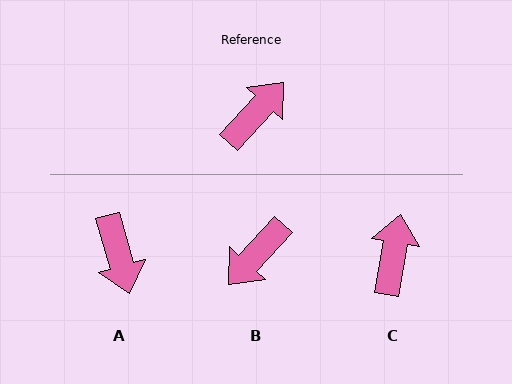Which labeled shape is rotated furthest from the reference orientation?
B, about 179 degrees away.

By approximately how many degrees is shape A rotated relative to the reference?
Approximately 122 degrees clockwise.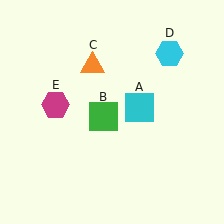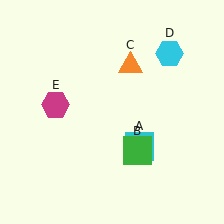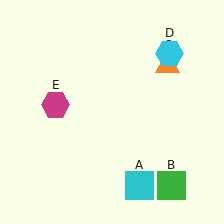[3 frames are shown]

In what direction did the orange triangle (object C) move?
The orange triangle (object C) moved right.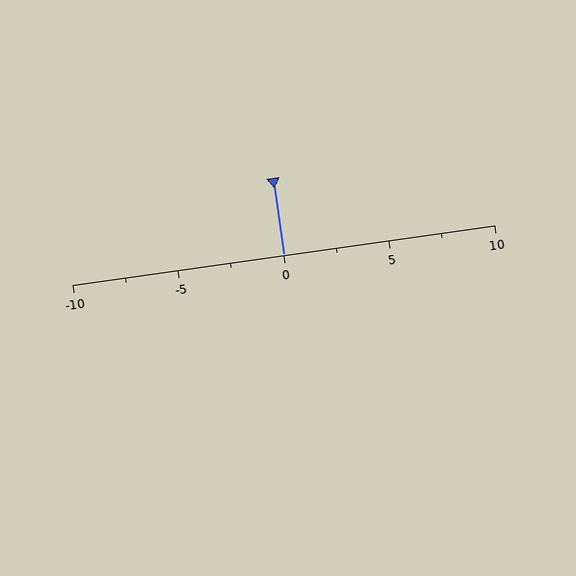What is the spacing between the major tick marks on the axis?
The major ticks are spaced 5 apart.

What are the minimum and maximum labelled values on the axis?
The axis runs from -10 to 10.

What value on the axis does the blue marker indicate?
The marker indicates approximately 0.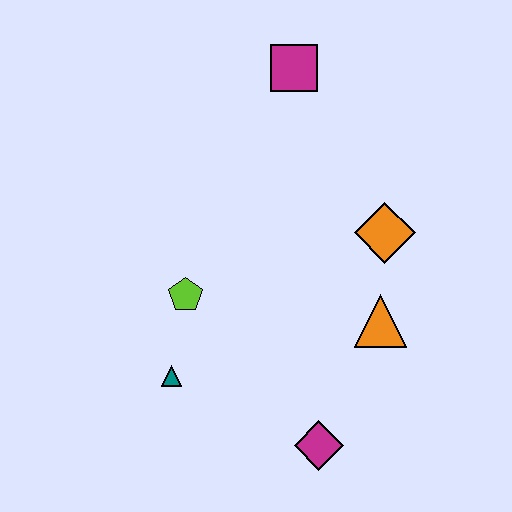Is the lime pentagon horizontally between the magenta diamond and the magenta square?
No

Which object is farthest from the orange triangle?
The magenta square is farthest from the orange triangle.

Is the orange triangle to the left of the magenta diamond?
No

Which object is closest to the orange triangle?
The orange diamond is closest to the orange triangle.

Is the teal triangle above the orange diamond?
No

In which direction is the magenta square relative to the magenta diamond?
The magenta square is above the magenta diamond.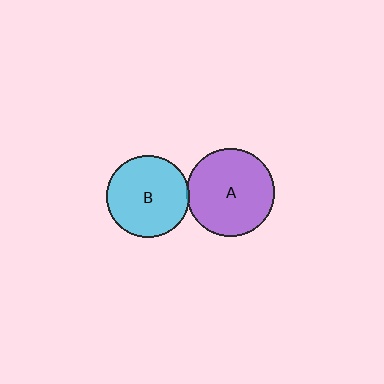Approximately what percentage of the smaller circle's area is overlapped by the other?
Approximately 5%.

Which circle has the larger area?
Circle A (purple).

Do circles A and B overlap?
Yes.